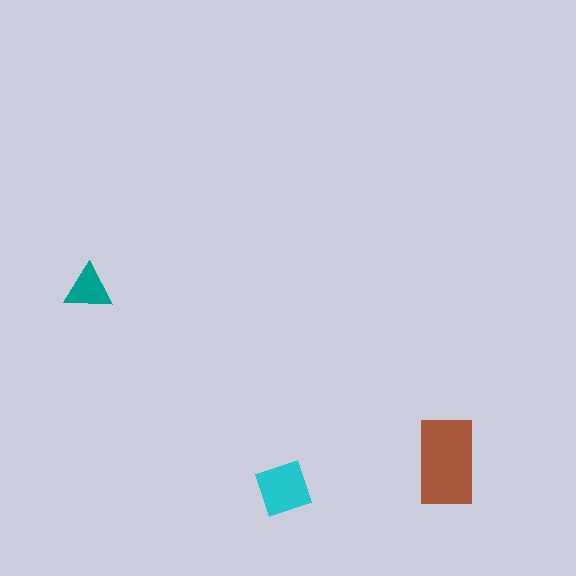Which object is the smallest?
The teal triangle.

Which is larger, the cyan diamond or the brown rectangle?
The brown rectangle.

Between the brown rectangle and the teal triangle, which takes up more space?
The brown rectangle.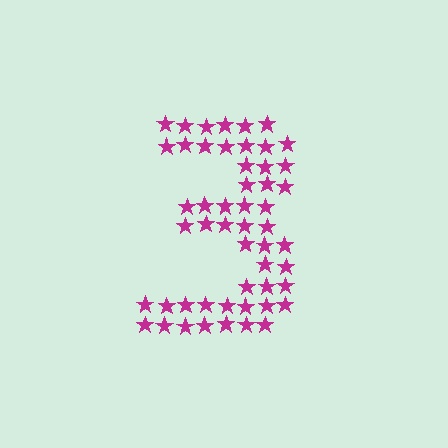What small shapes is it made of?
It is made of small stars.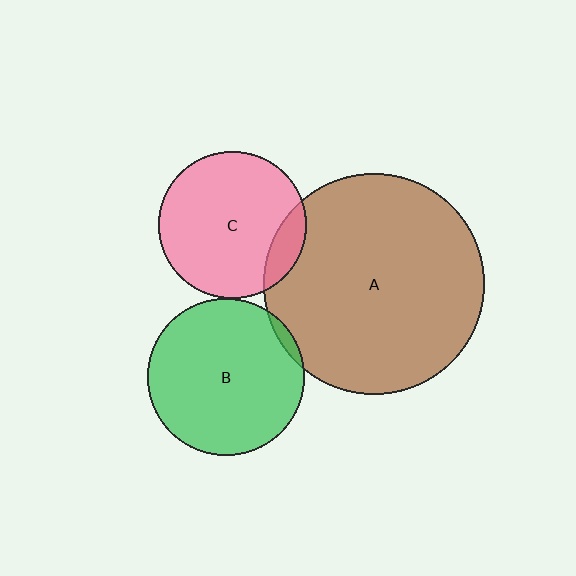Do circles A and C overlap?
Yes.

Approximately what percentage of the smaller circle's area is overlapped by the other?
Approximately 10%.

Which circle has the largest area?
Circle A (brown).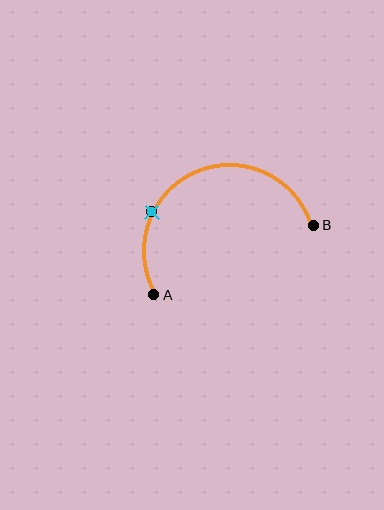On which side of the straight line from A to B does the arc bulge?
The arc bulges above the straight line connecting A and B.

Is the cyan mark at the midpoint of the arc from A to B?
No. The cyan mark lies on the arc but is closer to endpoint A. The arc midpoint would be at the point on the curve equidistant along the arc from both A and B.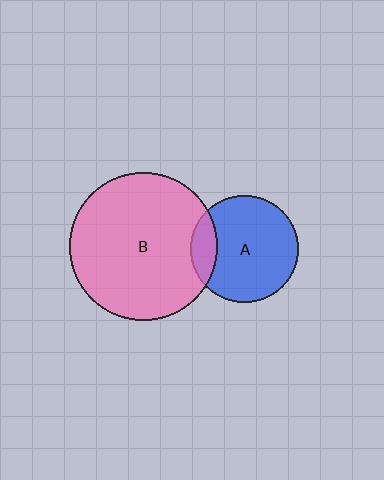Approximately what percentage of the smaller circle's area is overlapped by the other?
Approximately 15%.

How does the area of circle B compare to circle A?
Approximately 1.9 times.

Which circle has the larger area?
Circle B (pink).